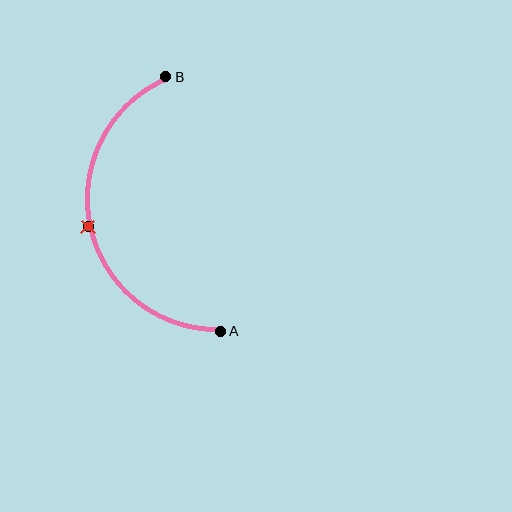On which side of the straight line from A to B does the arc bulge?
The arc bulges to the left of the straight line connecting A and B.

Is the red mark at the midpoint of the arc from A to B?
Yes. The red mark lies on the arc at equal arc-length from both A and B — it is the arc midpoint.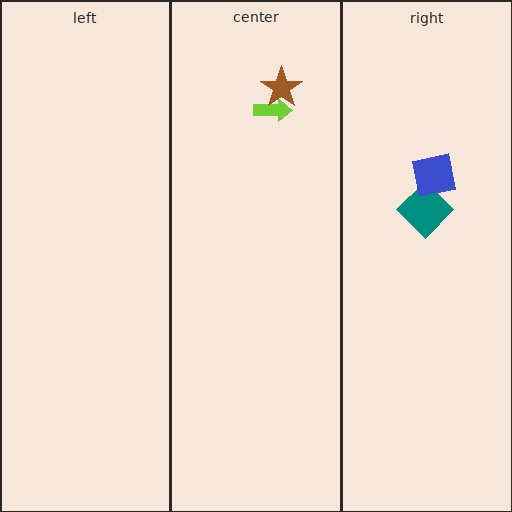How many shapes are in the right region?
2.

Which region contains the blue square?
The right region.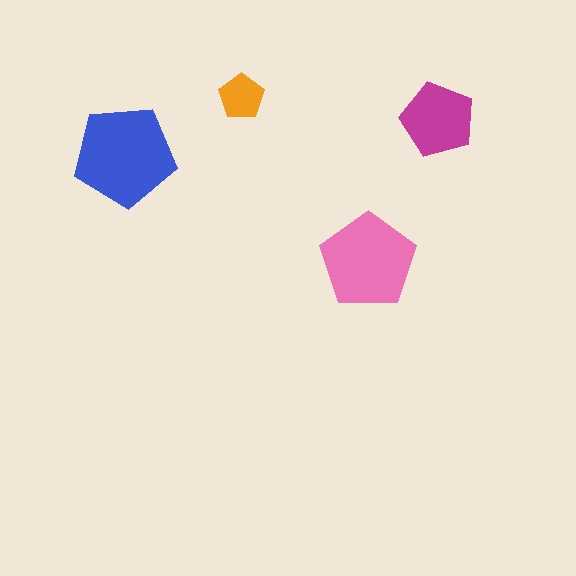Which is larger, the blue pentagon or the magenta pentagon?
The blue one.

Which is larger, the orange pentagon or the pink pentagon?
The pink one.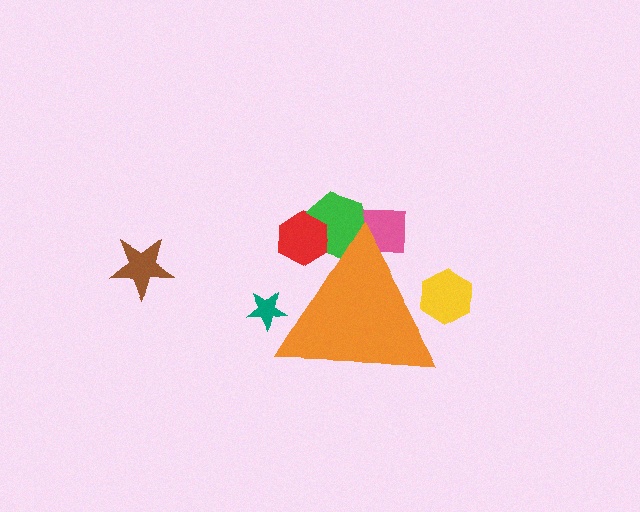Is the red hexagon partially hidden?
Yes, the red hexagon is partially hidden behind the orange triangle.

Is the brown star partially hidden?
No, the brown star is fully visible.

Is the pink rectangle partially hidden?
Yes, the pink rectangle is partially hidden behind the orange triangle.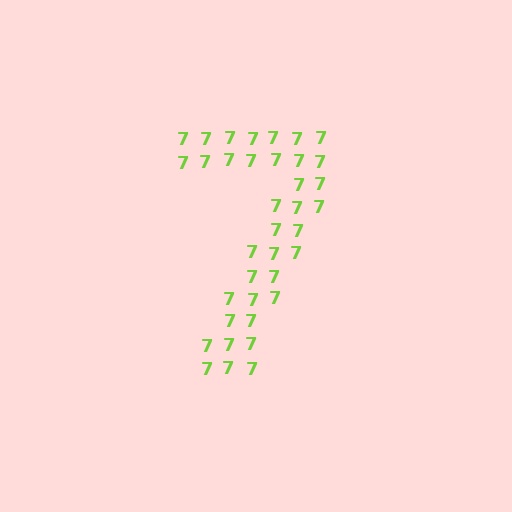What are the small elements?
The small elements are digit 7's.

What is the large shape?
The large shape is the digit 7.